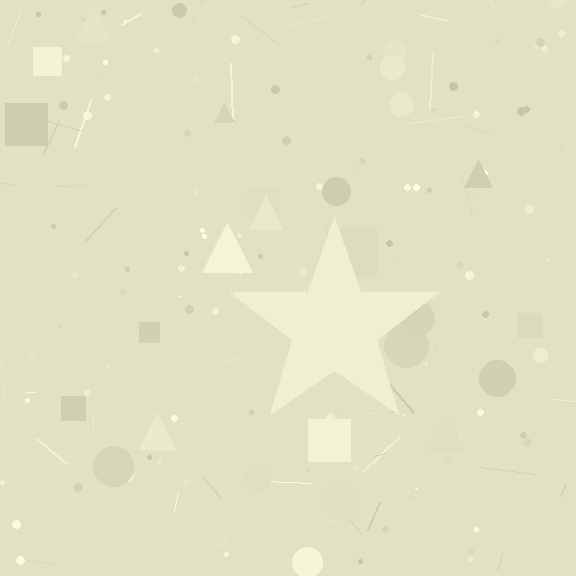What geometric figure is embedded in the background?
A star is embedded in the background.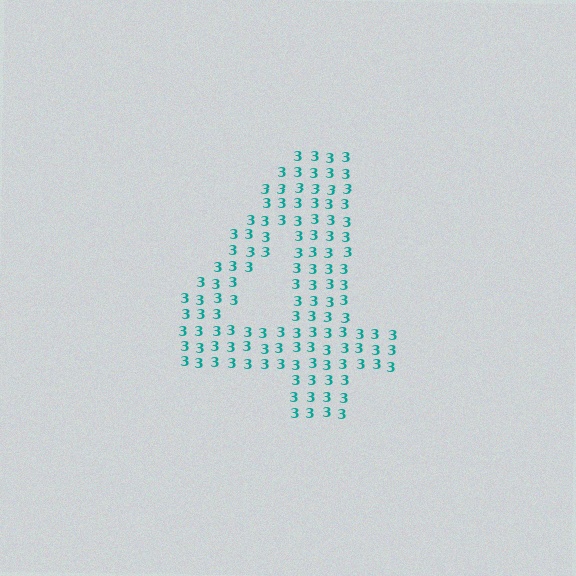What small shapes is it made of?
It is made of small digit 3's.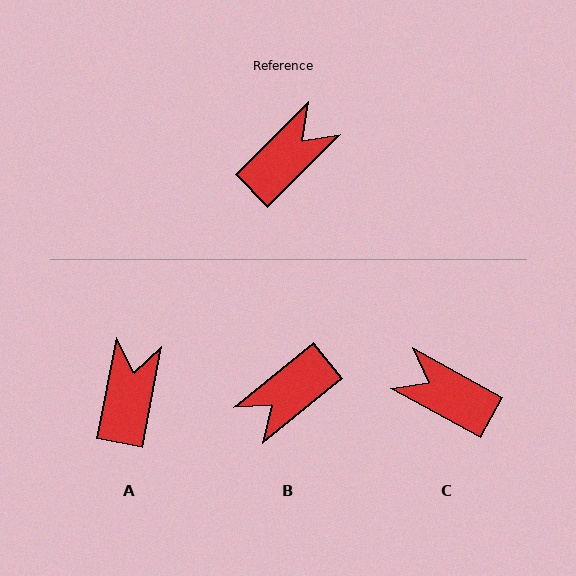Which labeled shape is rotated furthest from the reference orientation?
B, about 174 degrees away.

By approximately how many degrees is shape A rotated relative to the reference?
Approximately 34 degrees counter-clockwise.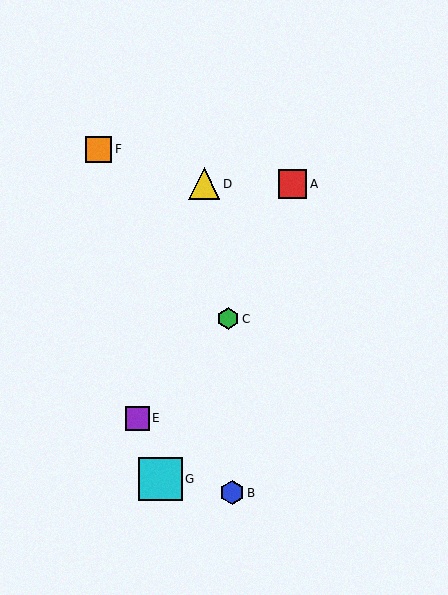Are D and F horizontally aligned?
No, D is at y≈184 and F is at y≈149.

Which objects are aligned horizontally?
Objects A, D are aligned horizontally.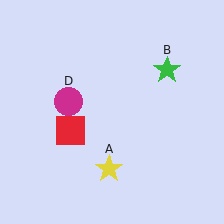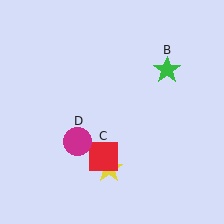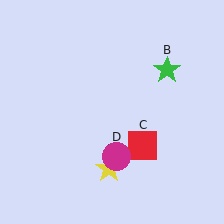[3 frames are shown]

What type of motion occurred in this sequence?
The red square (object C), magenta circle (object D) rotated counterclockwise around the center of the scene.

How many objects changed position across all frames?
2 objects changed position: red square (object C), magenta circle (object D).